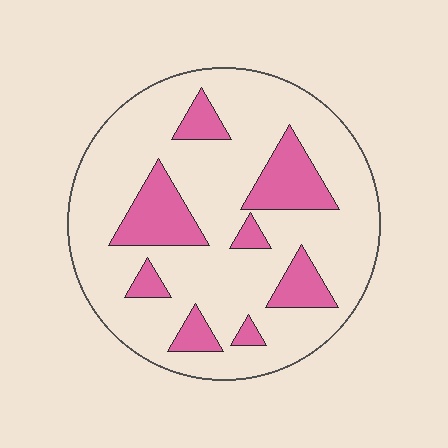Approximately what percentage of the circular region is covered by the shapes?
Approximately 20%.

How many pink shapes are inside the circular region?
8.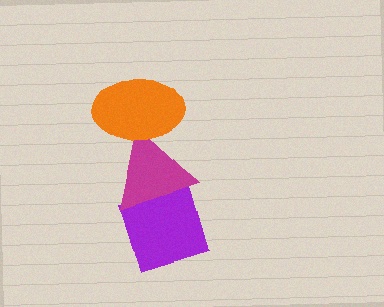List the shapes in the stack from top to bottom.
From top to bottom: the orange ellipse, the magenta triangle, the purple diamond.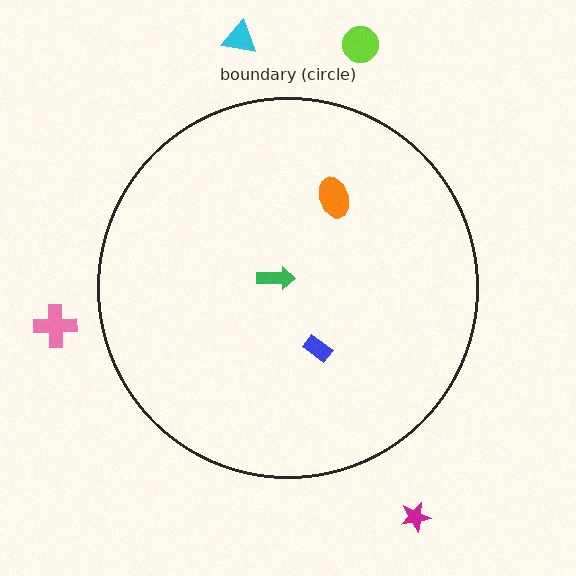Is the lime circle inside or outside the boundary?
Outside.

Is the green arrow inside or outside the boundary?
Inside.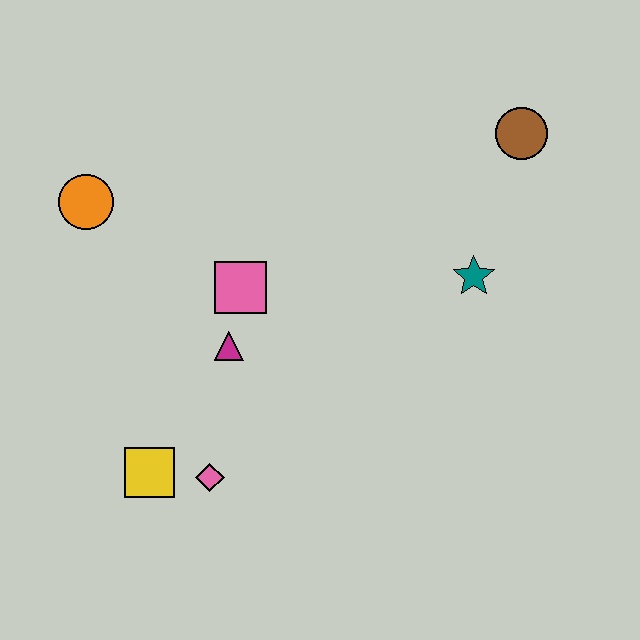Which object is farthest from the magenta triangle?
The brown circle is farthest from the magenta triangle.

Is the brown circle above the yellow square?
Yes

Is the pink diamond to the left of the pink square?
Yes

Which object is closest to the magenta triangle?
The pink square is closest to the magenta triangle.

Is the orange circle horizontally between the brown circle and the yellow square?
No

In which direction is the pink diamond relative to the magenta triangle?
The pink diamond is below the magenta triangle.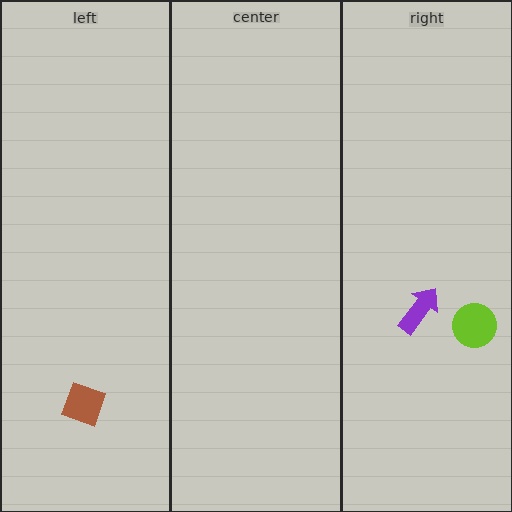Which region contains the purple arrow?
The right region.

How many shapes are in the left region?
1.